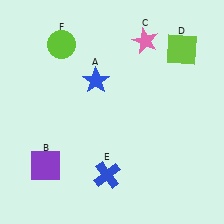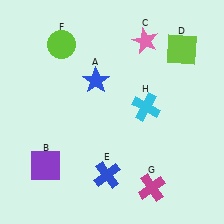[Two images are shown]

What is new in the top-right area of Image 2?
A cyan cross (H) was added in the top-right area of Image 2.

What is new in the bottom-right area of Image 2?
A magenta cross (G) was added in the bottom-right area of Image 2.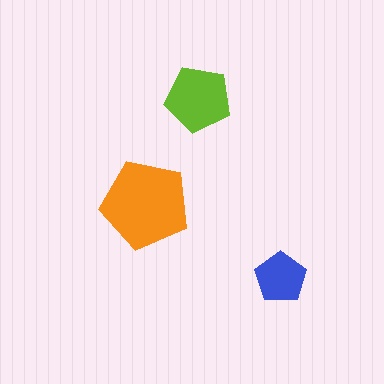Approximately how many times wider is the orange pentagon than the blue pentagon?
About 1.5 times wider.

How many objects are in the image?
There are 3 objects in the image.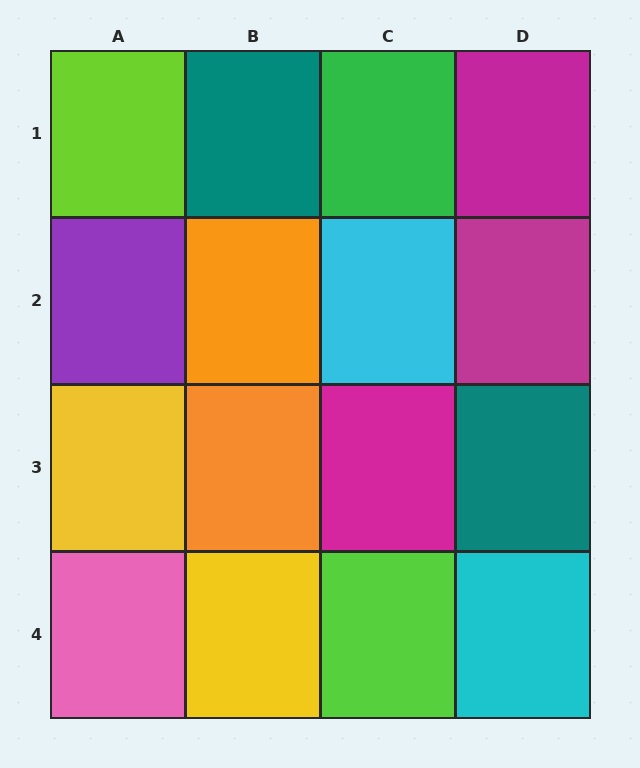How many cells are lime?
2 cells are lime.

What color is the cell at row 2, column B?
Orange.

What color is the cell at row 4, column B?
Yellow.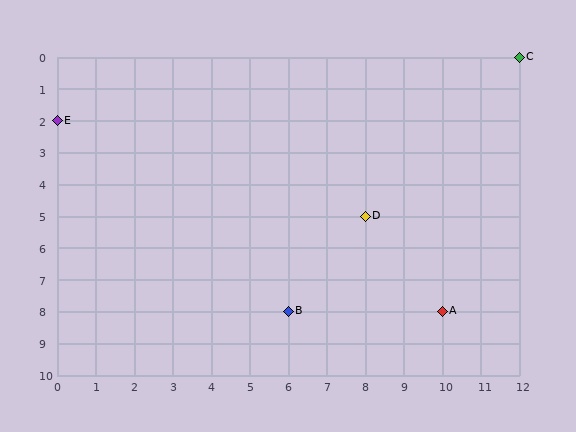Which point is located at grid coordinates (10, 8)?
Point A is at (10, 8).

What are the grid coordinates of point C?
Point C is at grid coordinates (12, 0).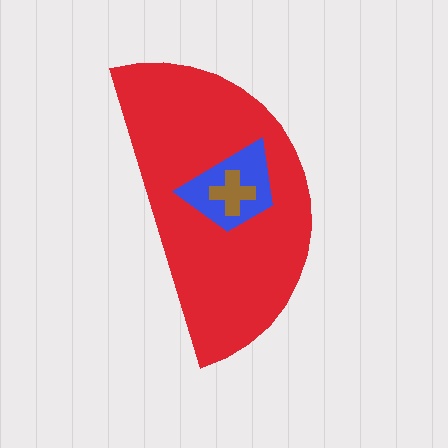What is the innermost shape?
The brown cross.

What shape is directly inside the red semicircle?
The blue trapezoid.